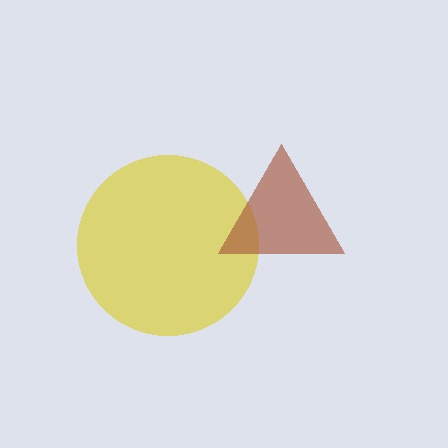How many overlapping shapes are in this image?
There are 2 overlapping shapes in the image.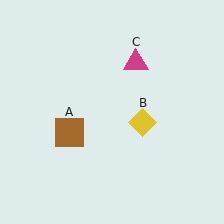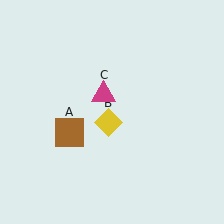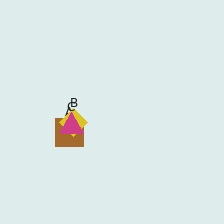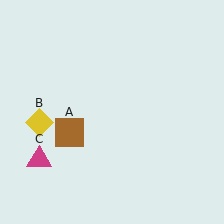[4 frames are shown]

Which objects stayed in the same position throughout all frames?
Brown square (object A) remained stationary.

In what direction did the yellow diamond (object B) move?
The yellow diamond (object B) moved left.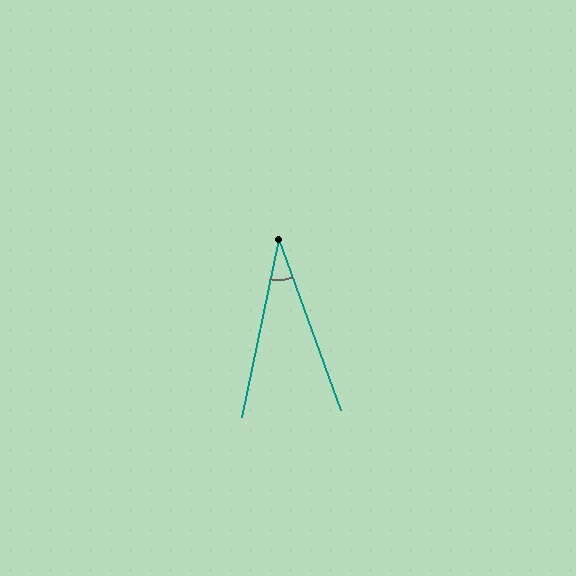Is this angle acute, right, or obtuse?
It is acute.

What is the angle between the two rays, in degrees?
Approximately 32 degrees.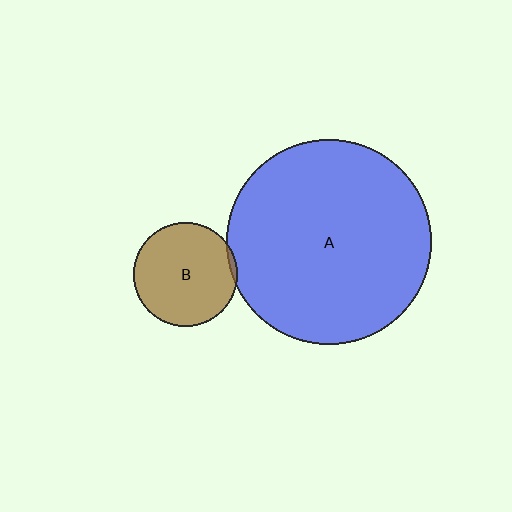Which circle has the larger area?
Circle A (blue).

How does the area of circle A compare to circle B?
Approximately 3.9 times.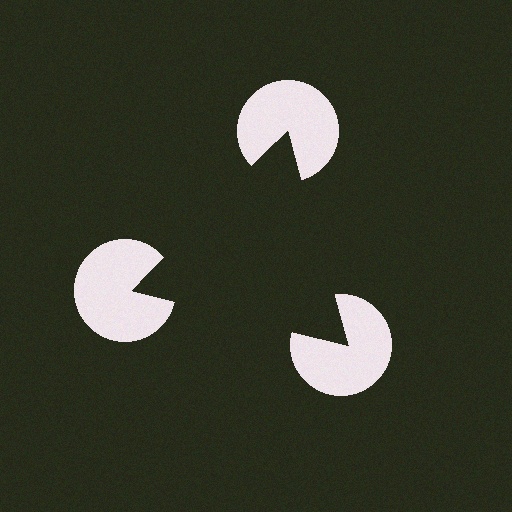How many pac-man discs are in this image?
There are 3 — one at each vertex of the illusory triangle.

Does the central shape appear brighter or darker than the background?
It typically appears slightly darker than the background, even though no actual brightness change is drawn.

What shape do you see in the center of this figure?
An illusory triangle — its edges are inferred from the aligned wedge cuts in the pac-man discs, not physically drawn.